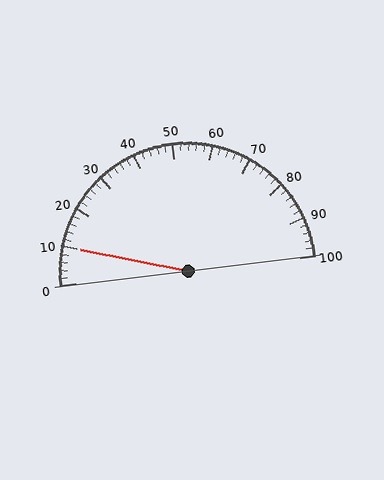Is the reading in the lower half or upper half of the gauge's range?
The reading is in the lower half of the range (0 to 100).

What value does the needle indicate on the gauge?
The needle indicates approximately 10.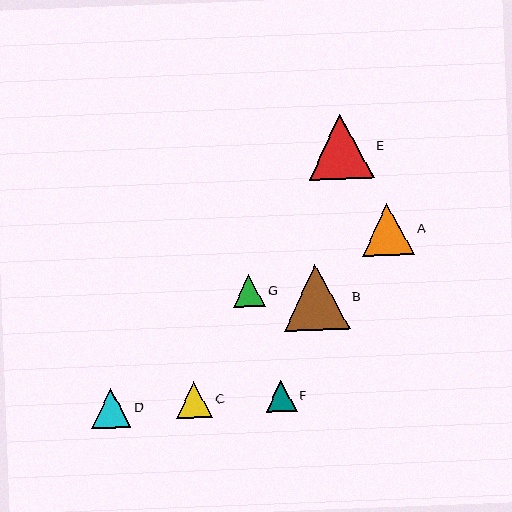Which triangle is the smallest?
Triangle F is the smallest with a size of approximately 31 pixels.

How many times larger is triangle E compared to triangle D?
Triangle E is approximately 1.7 times the size of triangle D.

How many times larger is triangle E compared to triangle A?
Triangle E is approximately 1.3 times the size of triangle A.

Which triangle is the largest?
Triangle B is the largest with a size of approximately 65 pixels.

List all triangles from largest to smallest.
From largest to smallest: B, E, A, D, C, G, F.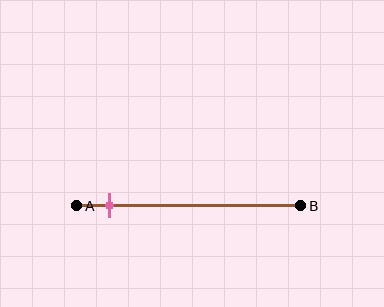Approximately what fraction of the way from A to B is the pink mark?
The pink mark is approximately 15% of the way from A to B.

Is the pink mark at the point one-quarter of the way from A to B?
No, the mark is at about 15% from A, not at the 25% one-quarter point.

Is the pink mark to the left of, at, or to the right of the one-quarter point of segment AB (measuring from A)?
The pink mark is to the left of the one-quarter point of segment AB.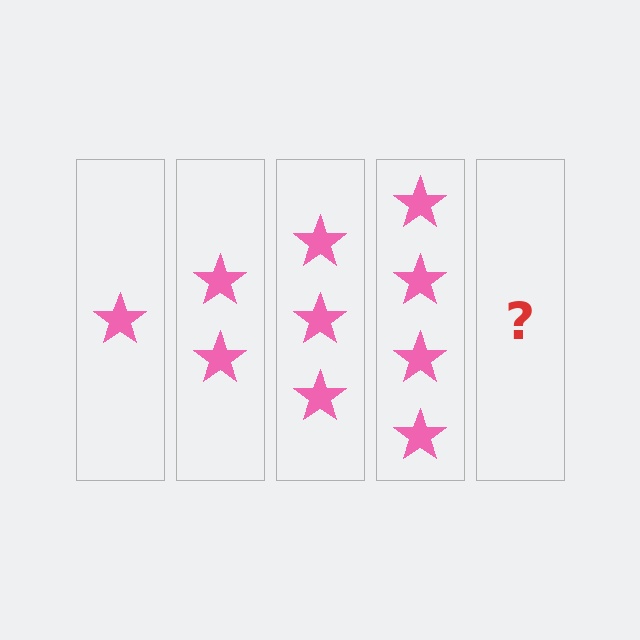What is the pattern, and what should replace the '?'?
The pattern is that each step adds one more star. The '?' should be 5 stars.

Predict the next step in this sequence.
The next step is 5 stars.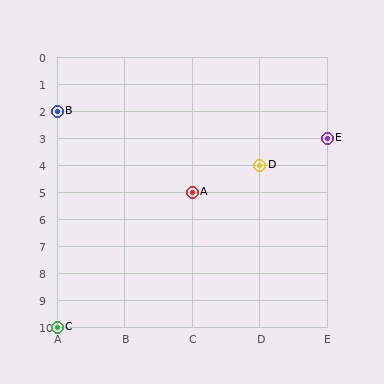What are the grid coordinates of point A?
Point A is at grid coordinates (C, 5).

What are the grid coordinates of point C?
Point C is at grid coordinates (A, 10).